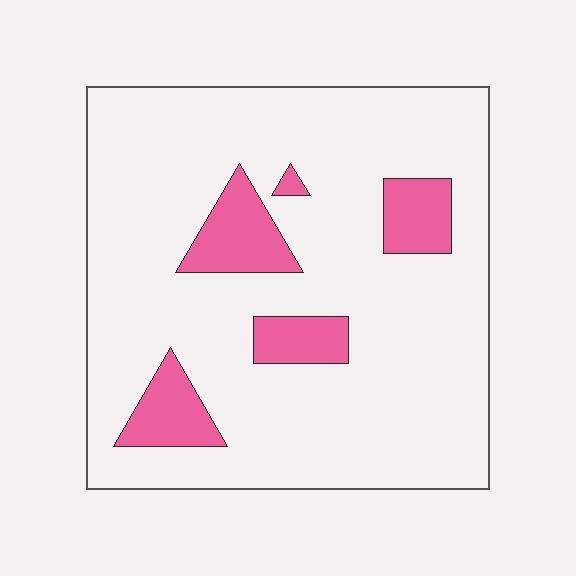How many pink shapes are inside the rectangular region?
5.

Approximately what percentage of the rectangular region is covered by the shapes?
Approximately 15%.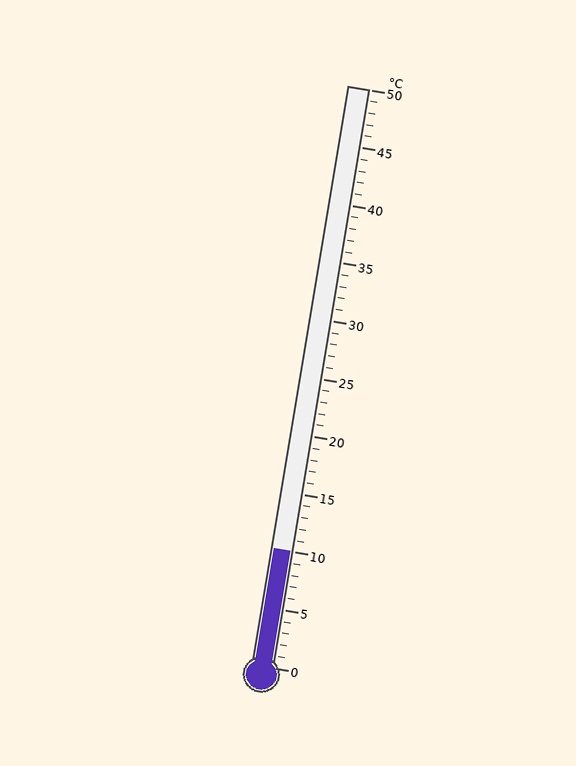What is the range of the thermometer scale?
The thermometer scale ranges from 0°C to 50°C.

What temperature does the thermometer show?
The thermometer shows approximately 10°C.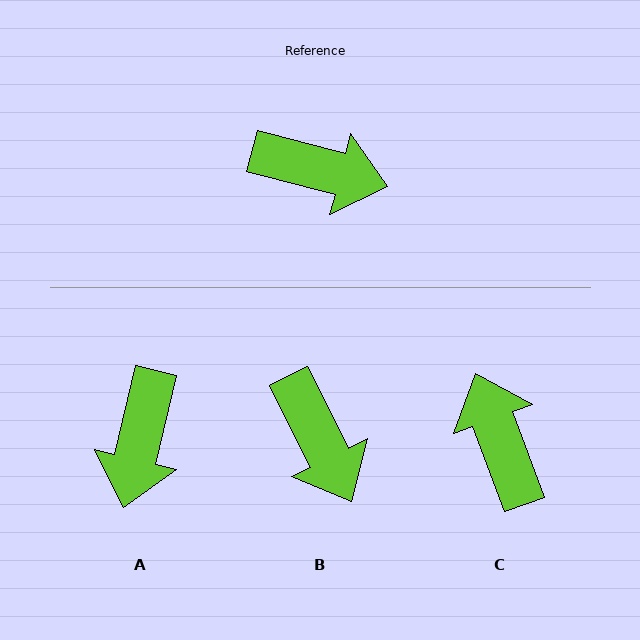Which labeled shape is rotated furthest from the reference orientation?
C, about 125 degrees away.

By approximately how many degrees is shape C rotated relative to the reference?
Approximately 125 degrees counter-clockwise.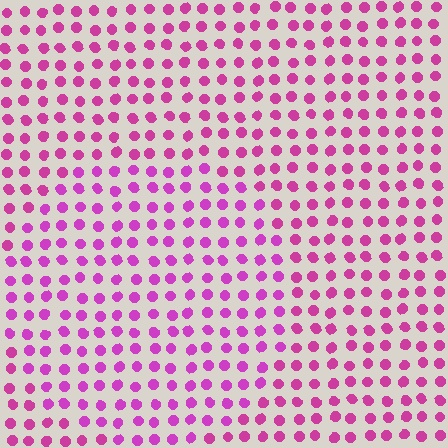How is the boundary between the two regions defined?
The boundary is defined purely by a slight shift in hue (about 15 degrees). Spacing, size, and orientation are identical on both sides.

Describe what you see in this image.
The image is filled with small magenta elements in a uniform arrangement. A circle-shaped region is visible where the elements are tinted to a slightly different hue, forming a subtle color boundary.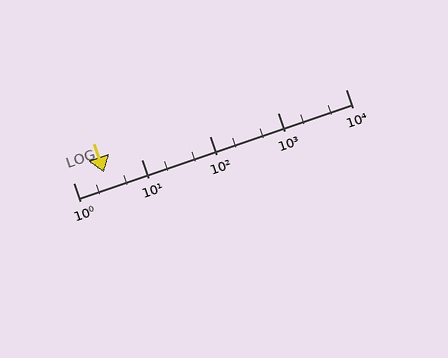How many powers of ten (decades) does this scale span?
The scale spans 4 decades, from 1 to 10000.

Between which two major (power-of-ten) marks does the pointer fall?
The pointer is between 1 and 10.